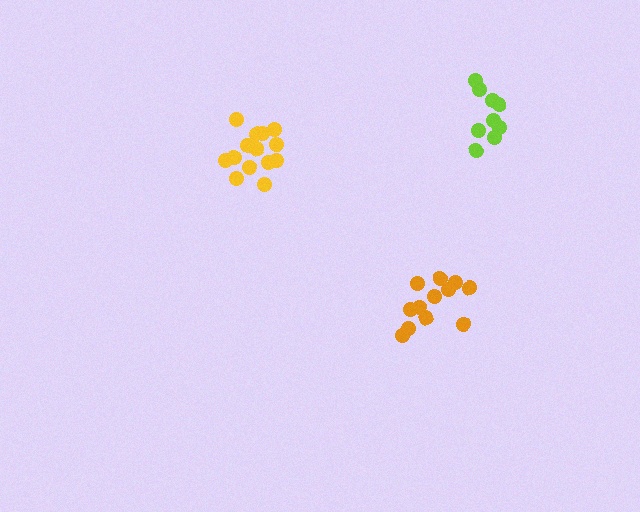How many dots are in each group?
Group 1: 14 dots, Group 2: 9 dots, Group 3: 12 dots (35 total).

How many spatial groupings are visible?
There are 3 spatial groupings.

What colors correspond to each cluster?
The clusters are colored: yellow, lime, orange.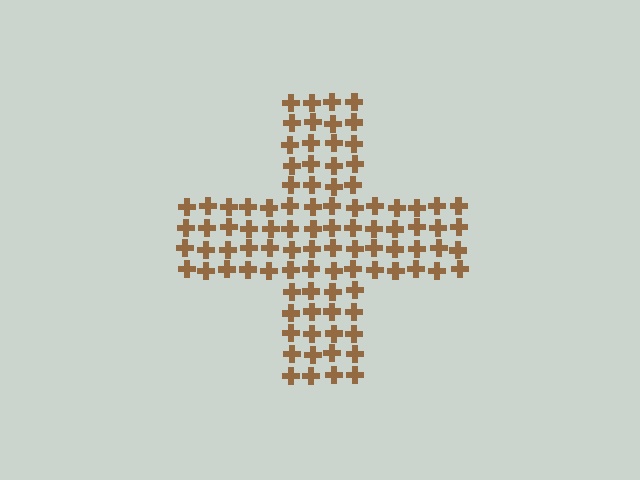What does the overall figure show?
The overall figure shows a cross.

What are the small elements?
The small elements are crosses.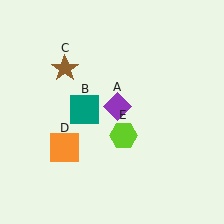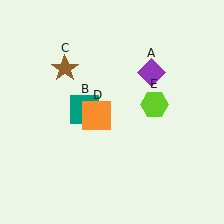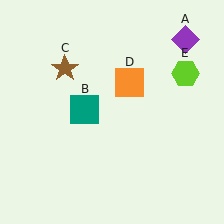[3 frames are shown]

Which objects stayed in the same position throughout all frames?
Teal square (object B) and brown star (object C) remained stationary.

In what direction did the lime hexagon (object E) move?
The lime hexagon (object E) moved up and to the right.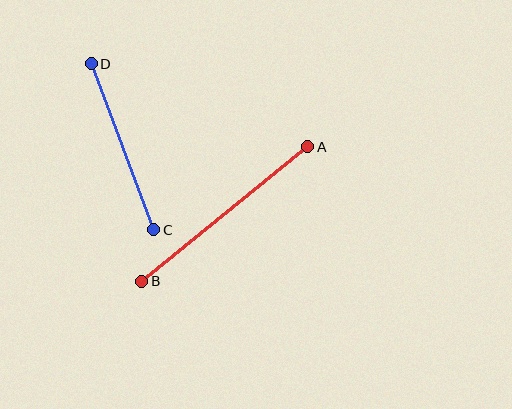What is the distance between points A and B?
The distance is approximately 214 pixels.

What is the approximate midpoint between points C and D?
The midpoint is at approximately (122, 147) pixels.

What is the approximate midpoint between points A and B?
The midpoint is at approximately (225, 214) pixels.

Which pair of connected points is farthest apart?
Points A and B are farthest apart.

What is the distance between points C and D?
The distance is approximately 178 pixels.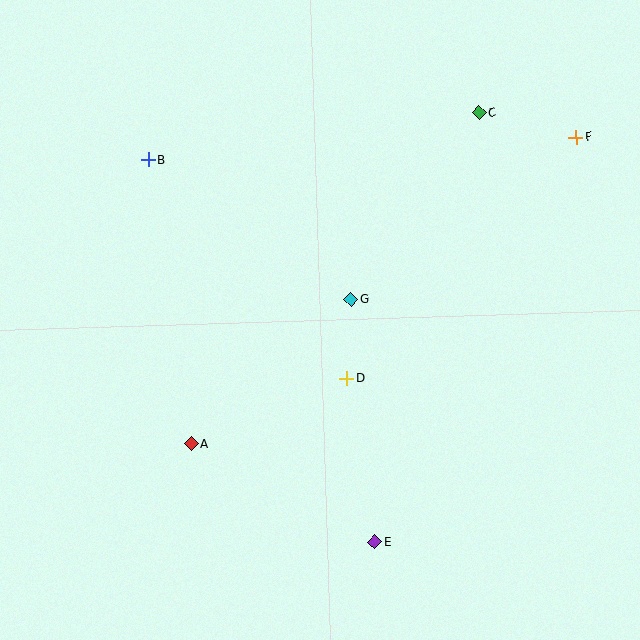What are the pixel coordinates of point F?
Point F is at (576, 137).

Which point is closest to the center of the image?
Point G at (351, 299) is closest to the center.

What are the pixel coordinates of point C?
Point C is at (479, 113).